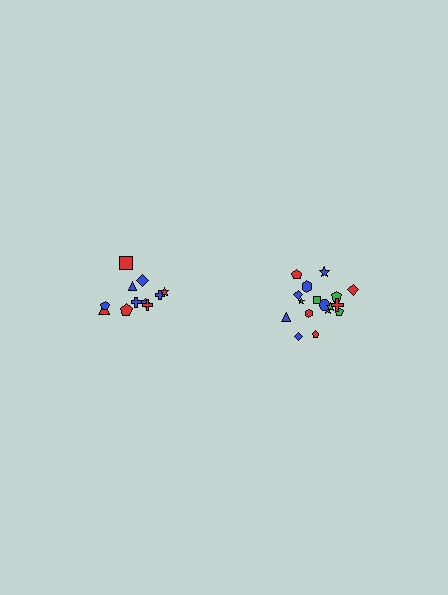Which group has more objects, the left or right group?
The right group.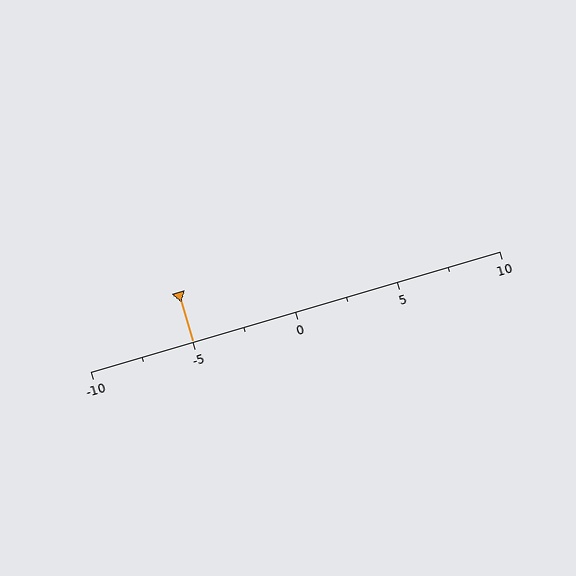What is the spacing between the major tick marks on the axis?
The major ticks are spaced 5 apart.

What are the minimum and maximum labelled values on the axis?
The axis runs from -10 to 10.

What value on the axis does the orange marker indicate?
The marker indicates approximately -5.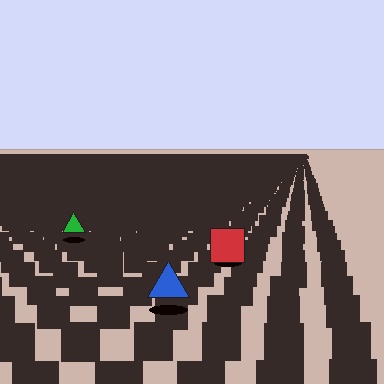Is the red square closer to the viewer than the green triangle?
Yes. The red square is closer — you can tell from the texture gradient: the ground texture is coarser near it.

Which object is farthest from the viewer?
The green triangle is farthest from the viewer. It appears smaller and the ground texture around it is denser.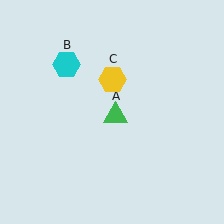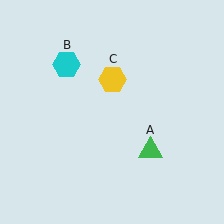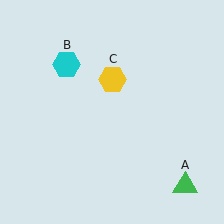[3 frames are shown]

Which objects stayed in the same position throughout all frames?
Cyan hexagon (object B) and yellow hexagon (object C) remained stationary.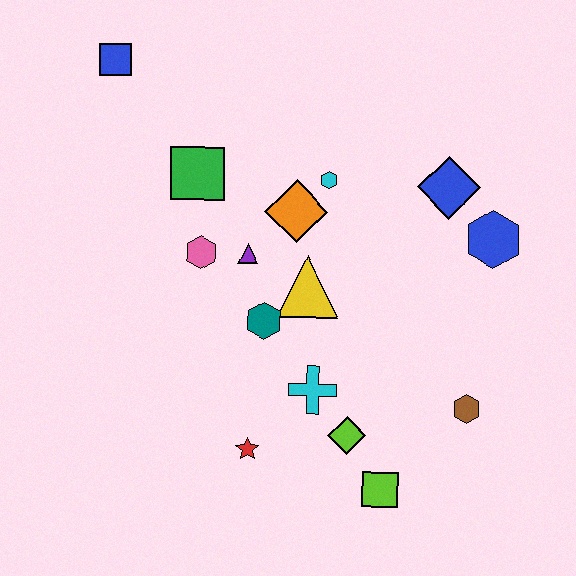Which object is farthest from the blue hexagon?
The blue square is farthest from the blue hexagon.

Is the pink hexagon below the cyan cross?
No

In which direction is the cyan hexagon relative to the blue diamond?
The cyan hexagon is to the left of the blue diamond.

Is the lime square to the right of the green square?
Yes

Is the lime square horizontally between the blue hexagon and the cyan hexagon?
Yes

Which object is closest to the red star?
The cyan cross is closest to the red star.